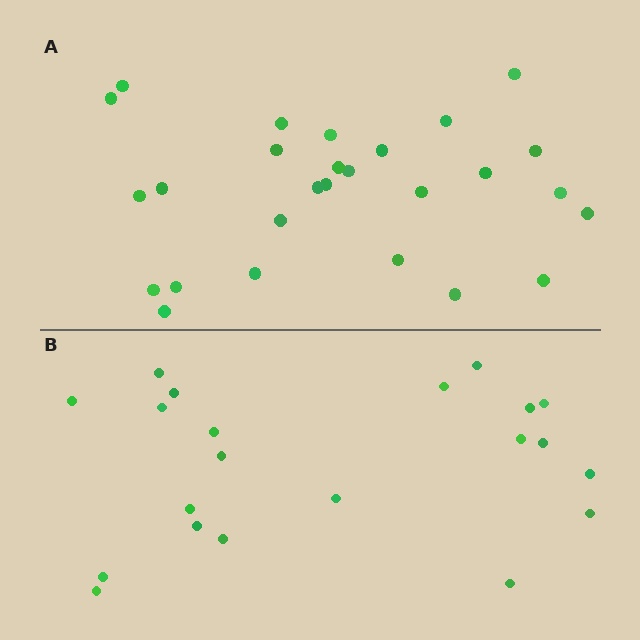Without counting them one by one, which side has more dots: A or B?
Region A (the top region) has more dots.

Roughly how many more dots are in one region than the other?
Region A has about 6 more dots than region B.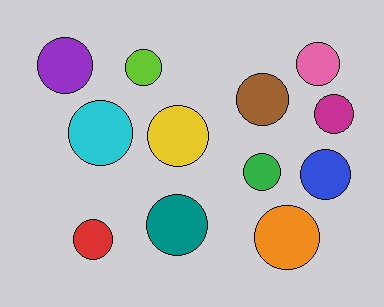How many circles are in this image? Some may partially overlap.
There are 12 circles.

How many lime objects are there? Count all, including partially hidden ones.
There is 1 lime object.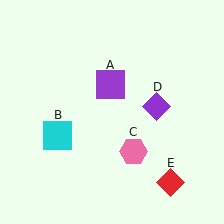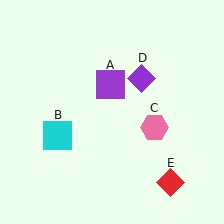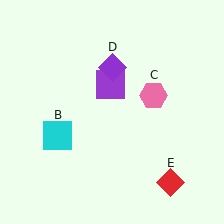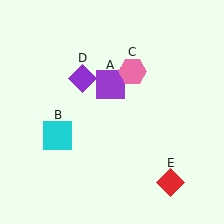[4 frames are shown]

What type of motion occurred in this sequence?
The pink hexagon (object C), purple diamond (object D) rotated counterclockwise around the center of the scene.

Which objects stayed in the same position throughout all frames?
Purple square (object A) and cyan square (object B) and red diamond (object E) remained stationary.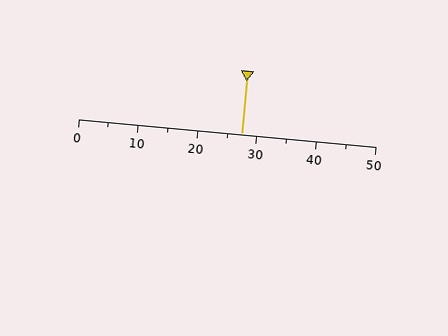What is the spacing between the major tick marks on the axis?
The major ticks are spaced 10 apart.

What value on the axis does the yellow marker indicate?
The marker indicates approximately 27.5.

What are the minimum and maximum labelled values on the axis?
The axis runs from 0 to 50.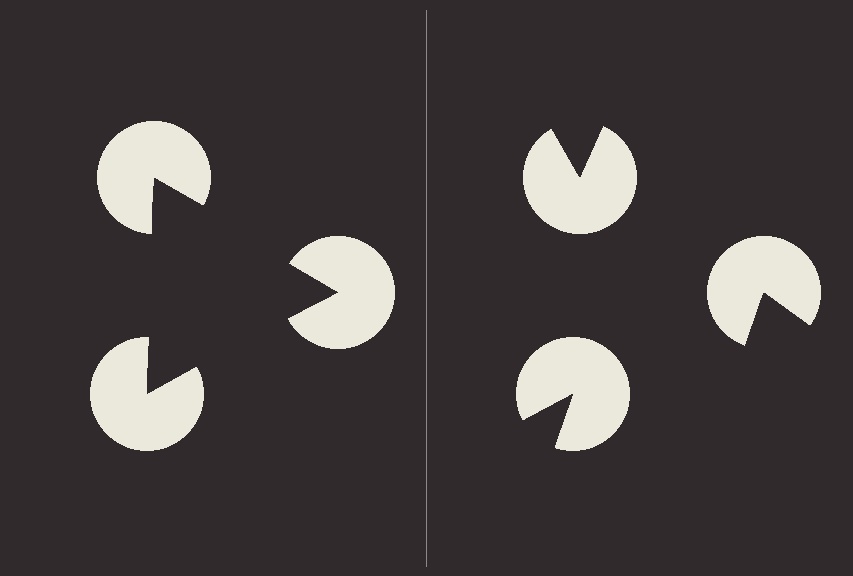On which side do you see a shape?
An illusory triangle appears on the left side. On the right side the wedge cuts are rotated, so no coherent shape forms.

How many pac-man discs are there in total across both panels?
6 — 3 on each side.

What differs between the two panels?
The pac-man discs are positioned identically on both sides; only the wedge orientations differ. On the left they align to a triangle; on the right they are misaligned.